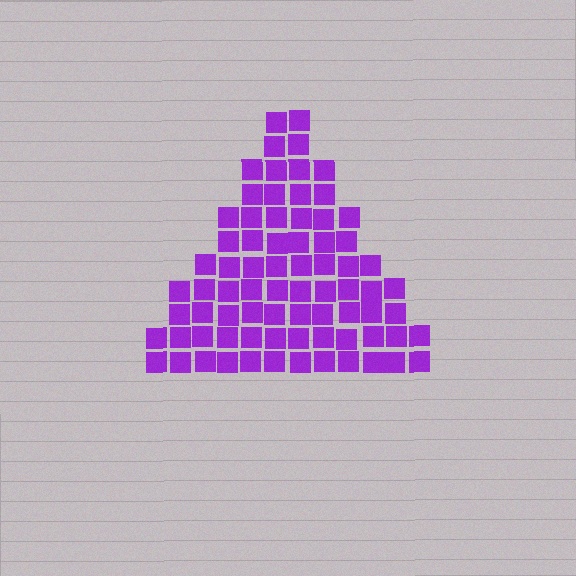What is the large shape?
The large shape is a triangle.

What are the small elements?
The small elements are squares.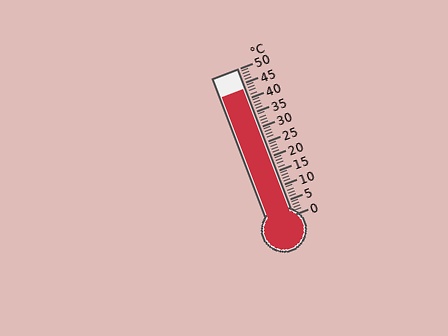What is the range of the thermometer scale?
The thermometer scale ranges from 0°C to 50°C.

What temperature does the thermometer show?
The thermometer shows approximately 43°C.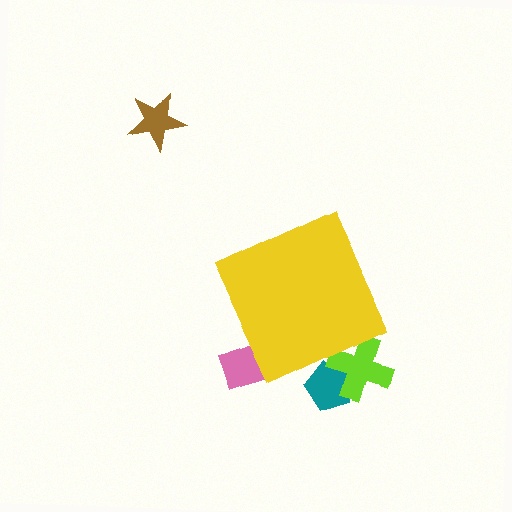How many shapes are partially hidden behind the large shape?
3 shapes are partially hidden.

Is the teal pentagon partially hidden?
Yes, the teal pentagon is partially hidden behind the yellow diamond.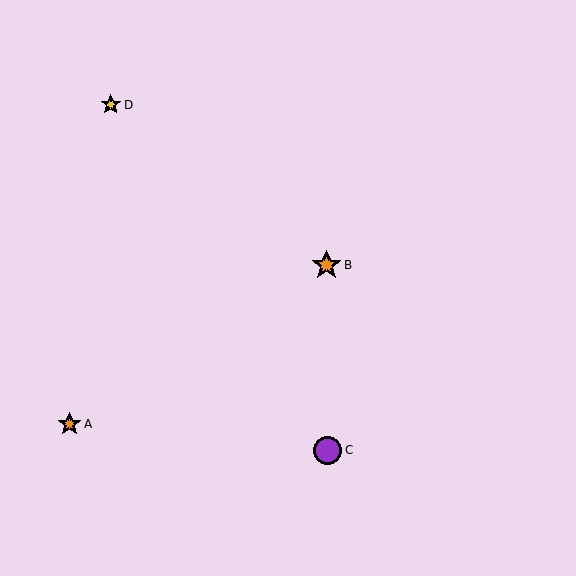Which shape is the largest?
The orange star (labeled B) is the largest.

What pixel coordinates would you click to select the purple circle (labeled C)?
Click at (328, 450) to select the purple circle C.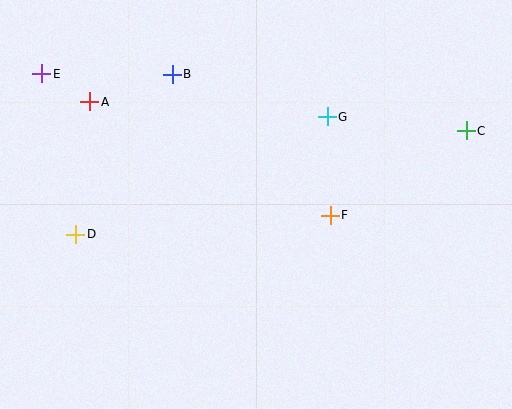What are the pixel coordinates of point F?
Point F is at (330, 215).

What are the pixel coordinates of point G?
Point G is at (327, 117).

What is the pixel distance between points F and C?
The distance between F and C is 161 pixels.